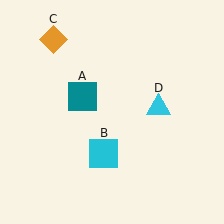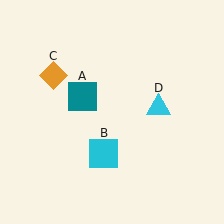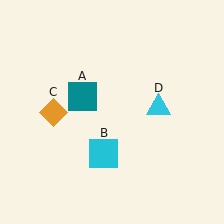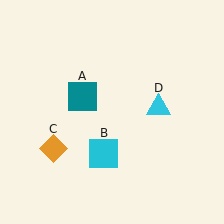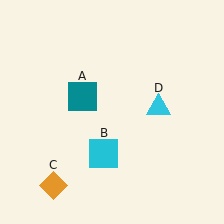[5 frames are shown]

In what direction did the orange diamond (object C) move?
The orange diamond (object C) moved down.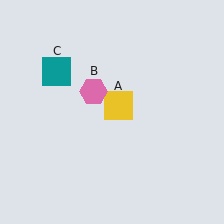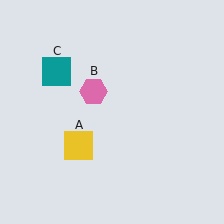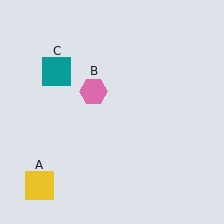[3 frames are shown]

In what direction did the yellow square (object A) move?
The yellow square (object A) moved down and to the left.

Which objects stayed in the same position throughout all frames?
Pink hexagon (object B) and teal square (object C) remained stationary.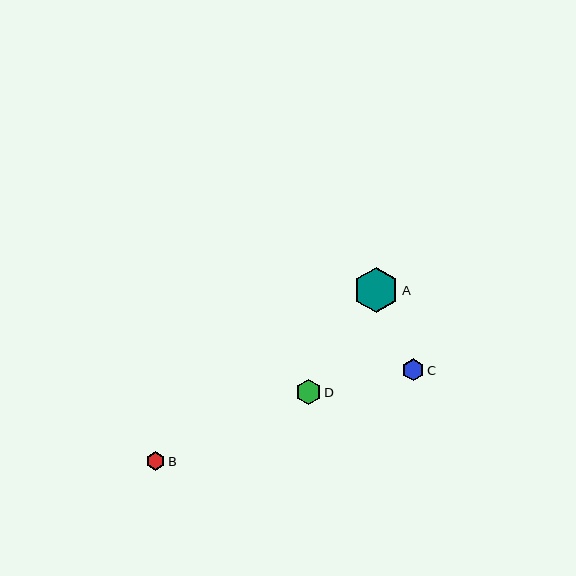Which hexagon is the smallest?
Hexagon B is the smallest with a size of approximately 18 pixels.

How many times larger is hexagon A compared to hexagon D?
Hexagon A is approximately 1.8 times the size of hexagon D.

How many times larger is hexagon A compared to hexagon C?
Hexagon A is approximately 2.1 times the size of hexagon C.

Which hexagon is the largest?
Hexagon A is the largest with a size of approximately 45 pixels.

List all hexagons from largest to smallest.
From largest to smallest: A, D, C, B.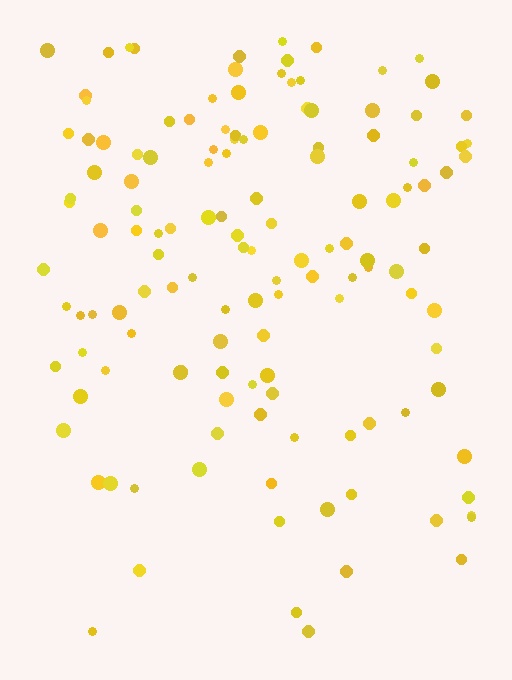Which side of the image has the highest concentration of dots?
The top.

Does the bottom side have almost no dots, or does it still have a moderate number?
Still a moderate number, just noticeably fewer than the top.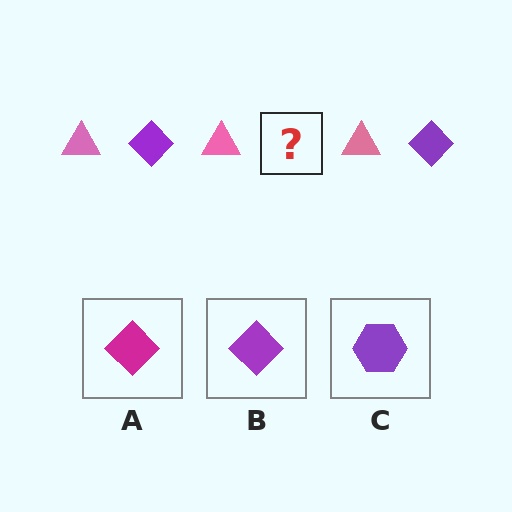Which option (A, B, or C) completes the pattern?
B.